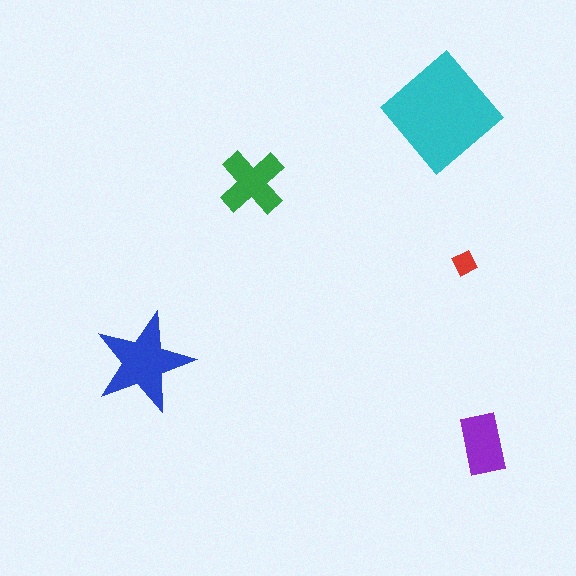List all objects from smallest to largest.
The red diamond, the purple rectangle, the green cross, the blue star, the cyan diamond.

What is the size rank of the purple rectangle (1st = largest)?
4th.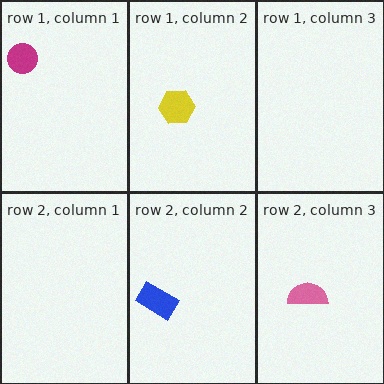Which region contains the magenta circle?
The row 1, column 1 region.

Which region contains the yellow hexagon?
The row 1, column 2 region.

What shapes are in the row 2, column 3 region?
The pink semicircle.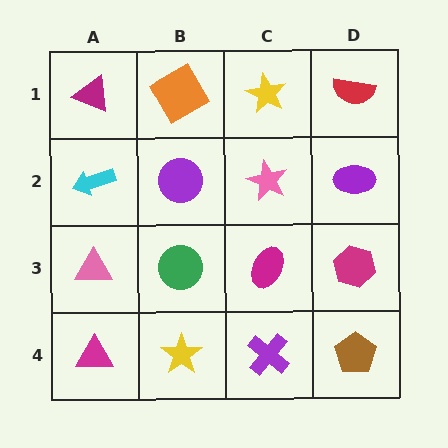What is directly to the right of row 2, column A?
A purple circle.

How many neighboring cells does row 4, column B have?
3.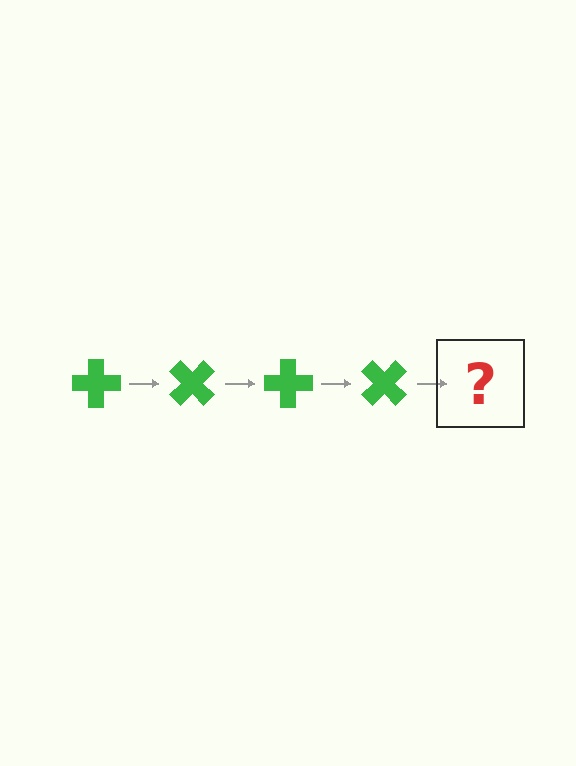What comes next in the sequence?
The next element should be a green cross rotated 180 degrees.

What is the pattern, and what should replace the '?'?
The pattern is that the cross rotates 45 degrees each step. The '?' should be a green cross rotated 180 degrees.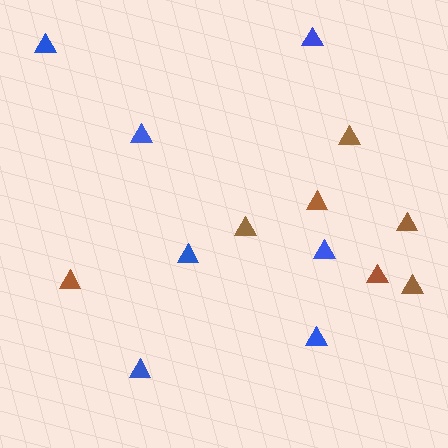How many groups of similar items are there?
There are 2 groups: one group of brown triangles (7) and one group of blue triangles (7).